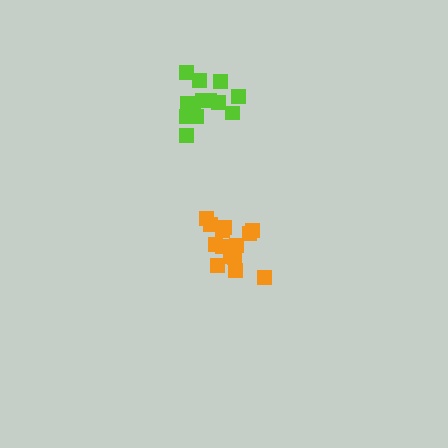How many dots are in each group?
Group 1: 14 dots, Group 2: 13 dots (27 total).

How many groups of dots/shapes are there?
There are 2 groups.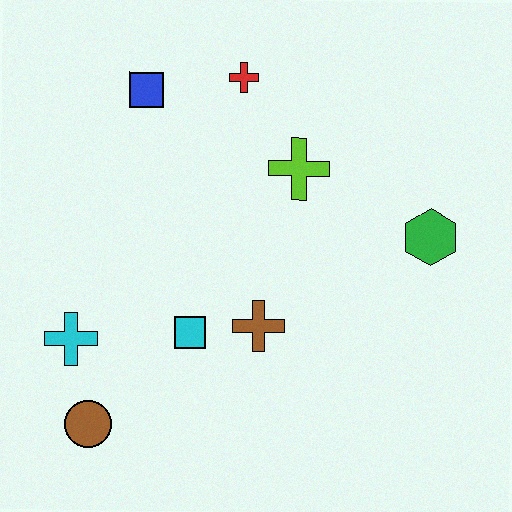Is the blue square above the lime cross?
Yes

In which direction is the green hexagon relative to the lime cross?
The green hexagon is to the right of the lime cross.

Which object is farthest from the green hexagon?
The brown circle is farthest from the green hexagon.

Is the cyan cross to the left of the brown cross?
Yes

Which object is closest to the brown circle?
The cyan cross is closest to the brown circle.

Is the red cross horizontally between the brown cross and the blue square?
Yes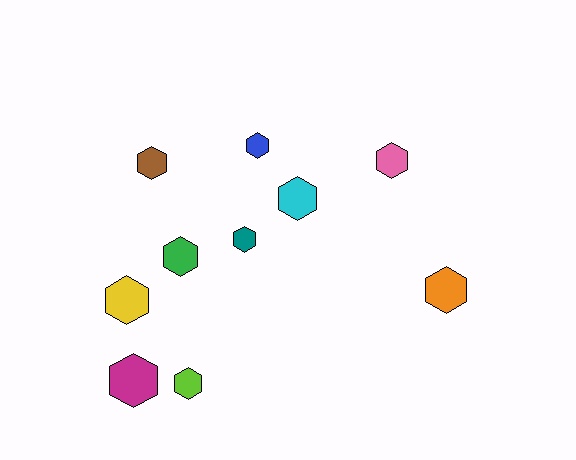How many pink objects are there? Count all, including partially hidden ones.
There is 1 pink object.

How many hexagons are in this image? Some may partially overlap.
There are 10 hexagons.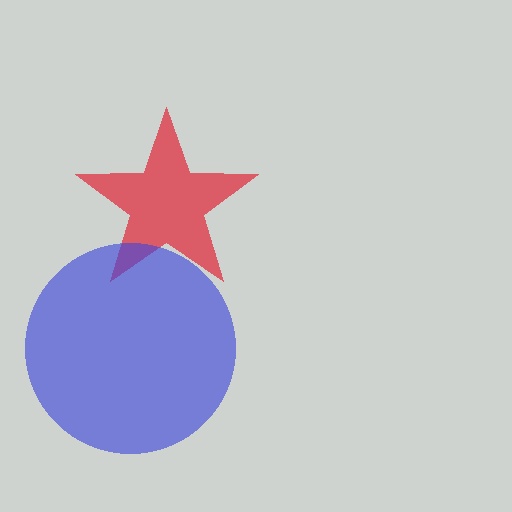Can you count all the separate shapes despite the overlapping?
Yes, there are 2 separate shapes.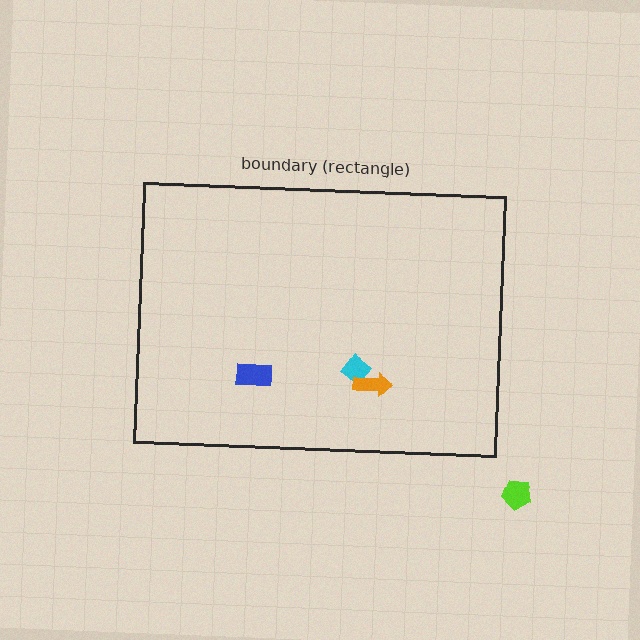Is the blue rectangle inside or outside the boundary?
Inside.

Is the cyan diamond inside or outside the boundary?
Inside.